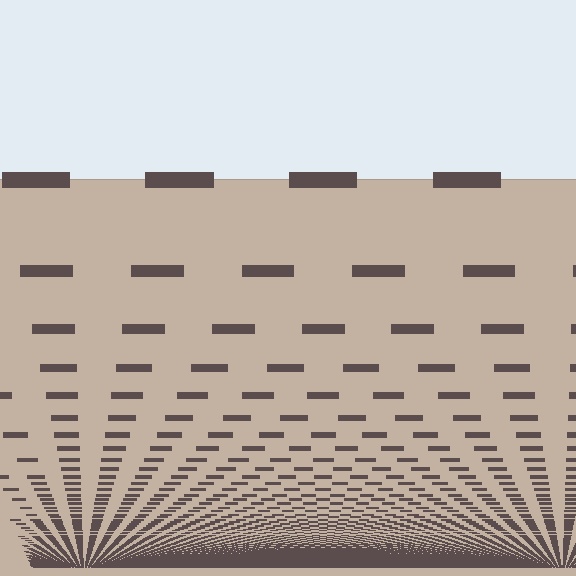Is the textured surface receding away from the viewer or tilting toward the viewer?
The surface appears to tilt toward the viewer. Texture elements get larger and sparser toward the top.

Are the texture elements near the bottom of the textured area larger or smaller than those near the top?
Smaller. The gradient is inverted — elements near the bottom are smaller and denser.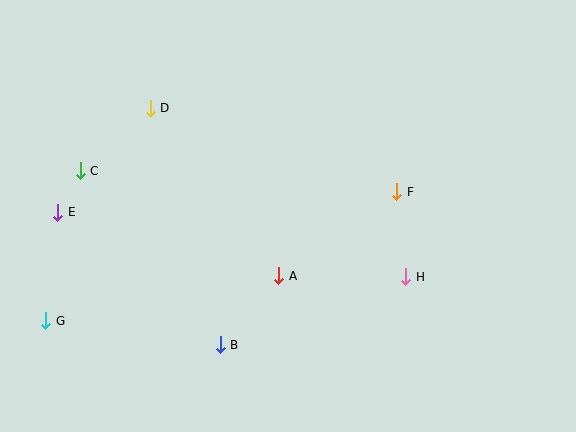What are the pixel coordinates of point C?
Point C is at (80, 171).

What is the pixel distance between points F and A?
The distance between F and A is 144 pixels.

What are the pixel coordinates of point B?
Point B is at (220, 345).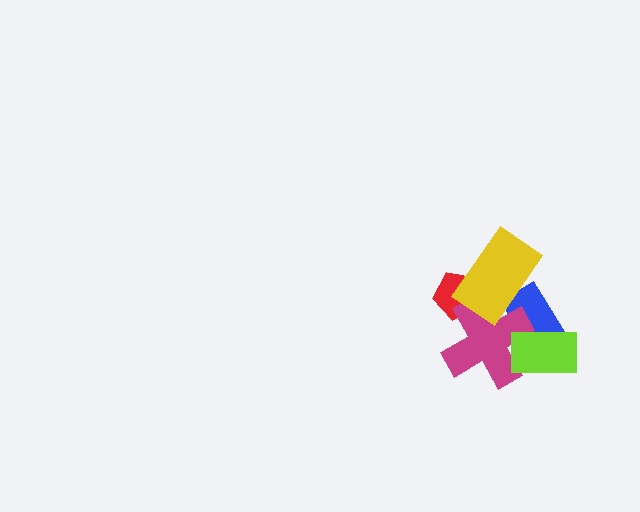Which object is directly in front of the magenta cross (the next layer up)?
The lime rectangle is directly in front of the magenta cross.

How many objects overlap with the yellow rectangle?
3 objects overlap with the yellow rectangle.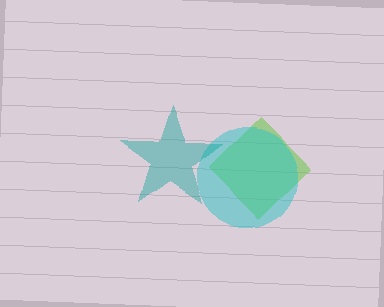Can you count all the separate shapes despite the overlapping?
Yes, there are 3 separate shapes.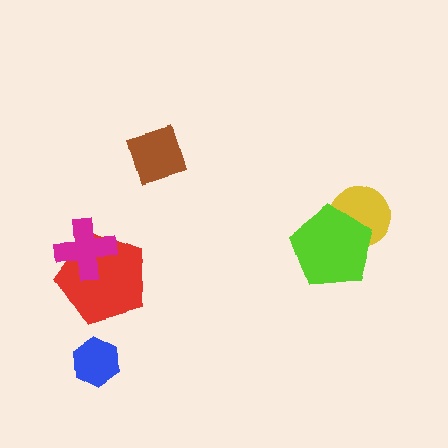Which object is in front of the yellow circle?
The lime pentagon is in front of the yellow circle.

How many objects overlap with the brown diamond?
0 objects overlap with the brown diamond.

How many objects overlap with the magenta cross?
1 object overlaps with the magenta cross.